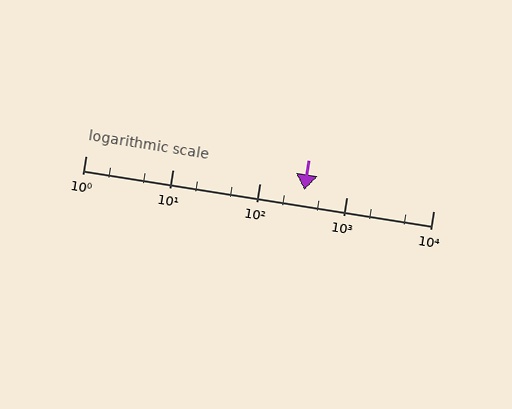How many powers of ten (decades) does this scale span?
The scale spans 4 decades, from 1 to 10000.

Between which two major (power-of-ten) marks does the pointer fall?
The pointer is between 100 and 1000.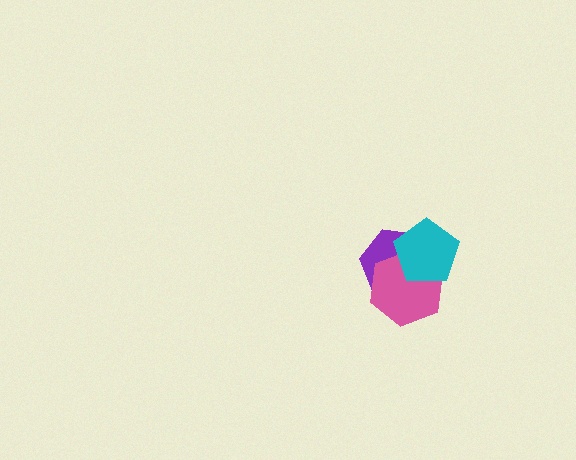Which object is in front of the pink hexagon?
The cyan pentagon is in front of the pink hexagon.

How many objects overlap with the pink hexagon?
2 objects overlap with the pink hexagon.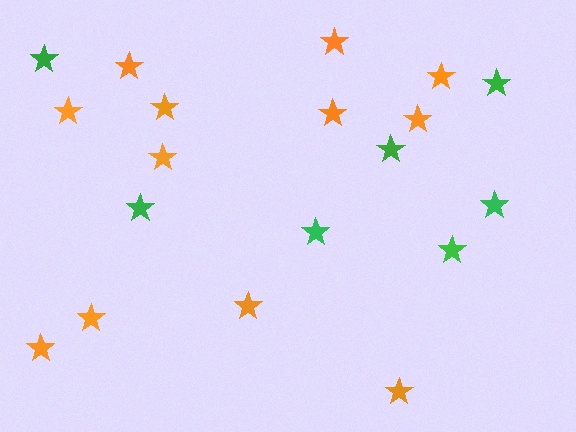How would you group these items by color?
There are 2 groups: one group of green stars (7) and one group of orange stars (12).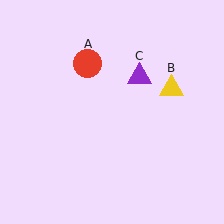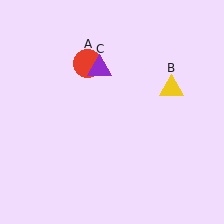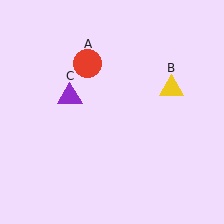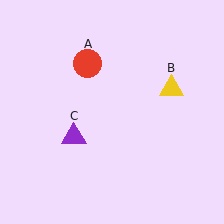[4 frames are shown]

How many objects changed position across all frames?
1 object changed position: purple triangle (object C).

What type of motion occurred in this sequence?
The purple triangle (object C) rotated counterclockwise around the center of the scene.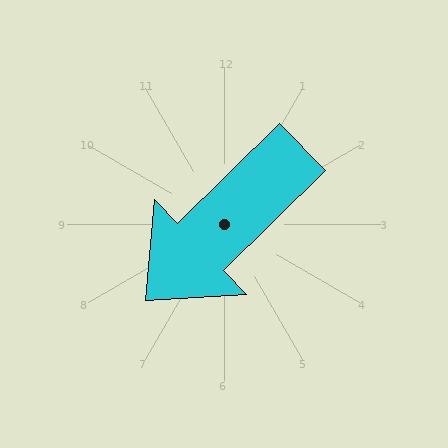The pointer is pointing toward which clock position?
Roughly 8 o'clock.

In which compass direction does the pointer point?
Southwest.